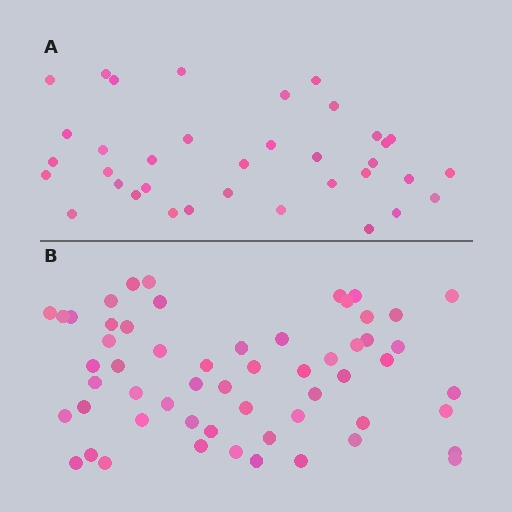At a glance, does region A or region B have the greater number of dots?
Region B (the bottom region) has more dots.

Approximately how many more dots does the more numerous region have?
Region B has approximately 20 more dots than region A.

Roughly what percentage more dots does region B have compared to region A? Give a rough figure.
About 60% more.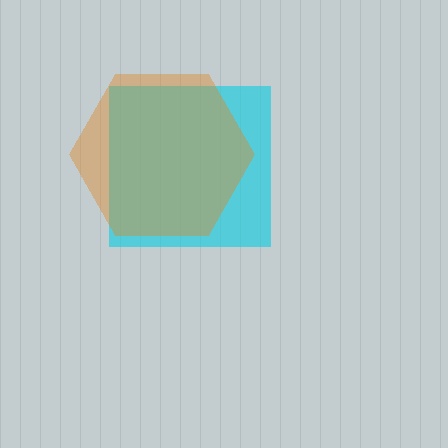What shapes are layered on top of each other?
The layered shapes are: a cyan square, an orange hexagon.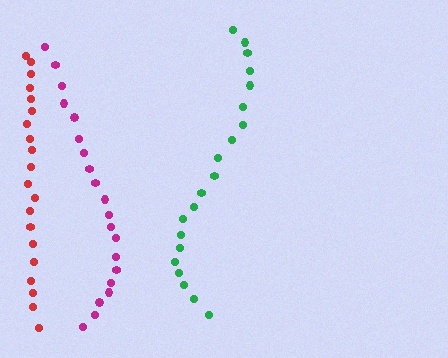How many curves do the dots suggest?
There are 3 distinct paths.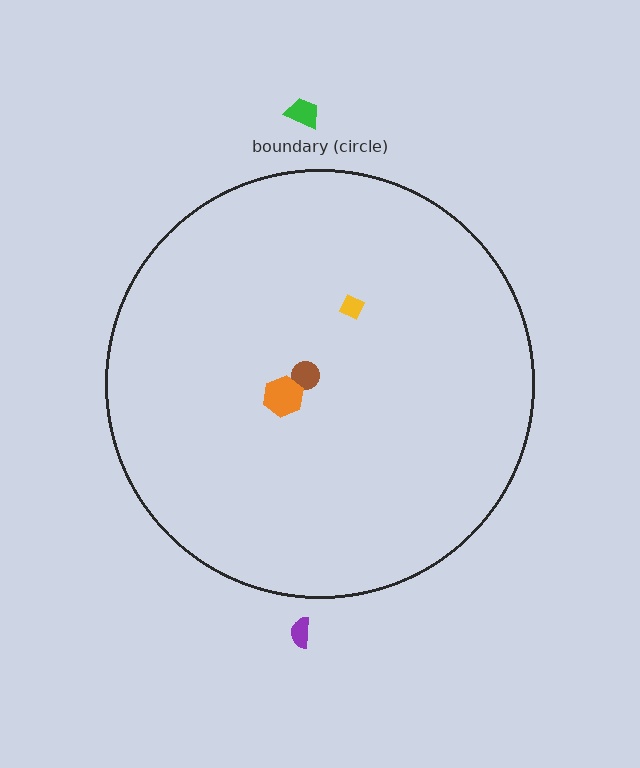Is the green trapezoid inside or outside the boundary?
Outside.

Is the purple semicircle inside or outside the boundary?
Outside.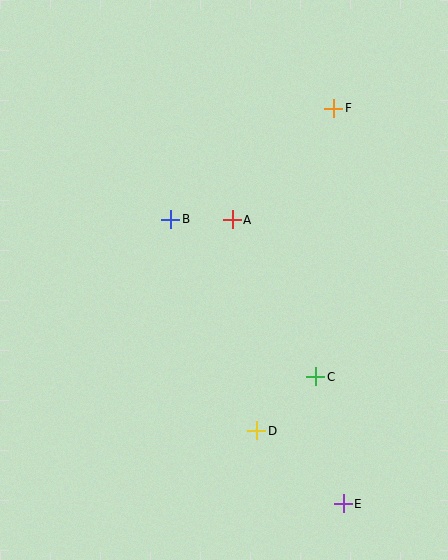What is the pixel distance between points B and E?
The distance between B and E is 333 pixels.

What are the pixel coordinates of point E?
Point E is at (343, 504).